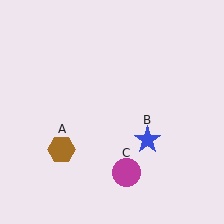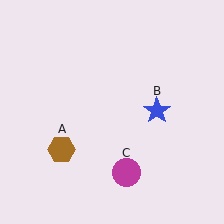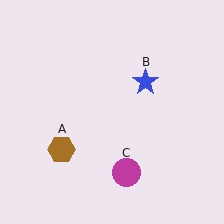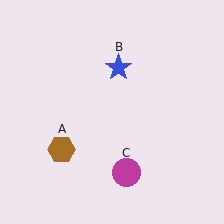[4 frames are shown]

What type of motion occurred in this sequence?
The blue star (object B) rotated counterclockwise around the center of the scene.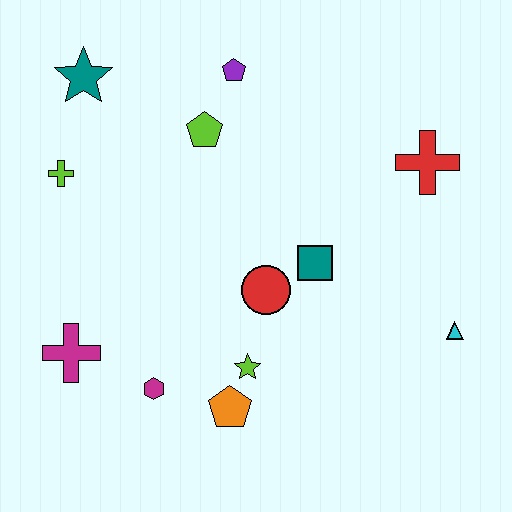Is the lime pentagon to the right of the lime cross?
Yes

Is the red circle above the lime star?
Yes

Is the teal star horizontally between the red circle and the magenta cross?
Yes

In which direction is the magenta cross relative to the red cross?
The magenta cross is to the left of the red cross.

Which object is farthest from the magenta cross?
The red cross is farthest from the magenta cross.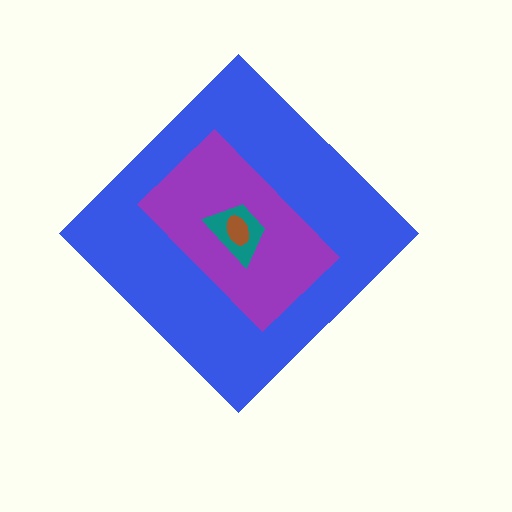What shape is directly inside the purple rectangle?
The teal trapezoid.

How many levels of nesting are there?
4.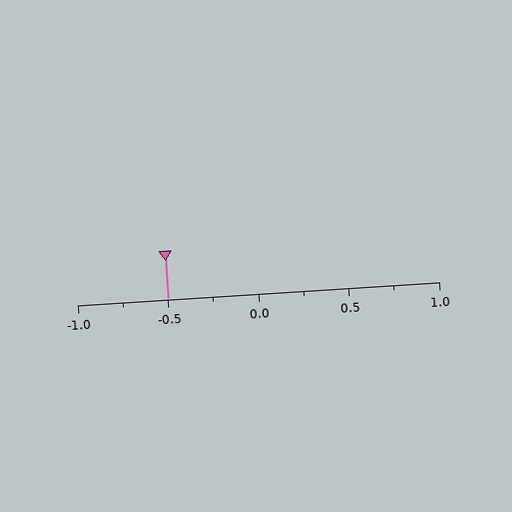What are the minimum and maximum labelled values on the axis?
The axis runs from -1.0 to 1.0.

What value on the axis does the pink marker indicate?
The marker indicates approximately -0.5.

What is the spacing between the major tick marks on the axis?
The major ticks are spaced 0.5 apart.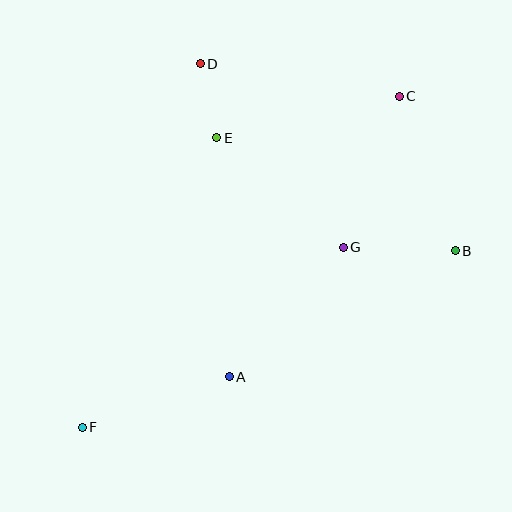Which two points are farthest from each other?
Points C and F are farthest from each other.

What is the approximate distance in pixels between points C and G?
The distance between C and G is approximately 161 pixels.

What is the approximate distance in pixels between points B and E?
The distance between B and E is approximately 264 pixels.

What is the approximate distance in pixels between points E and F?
The distance between E and F is approximately 319 pixels.